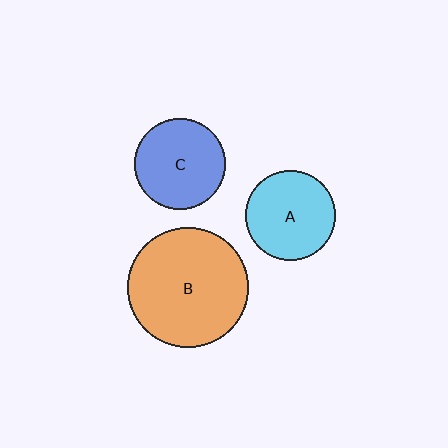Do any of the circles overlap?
No, none of the circles overlap.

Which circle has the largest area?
Circle B (orange).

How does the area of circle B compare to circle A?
Approximately 1.8 times.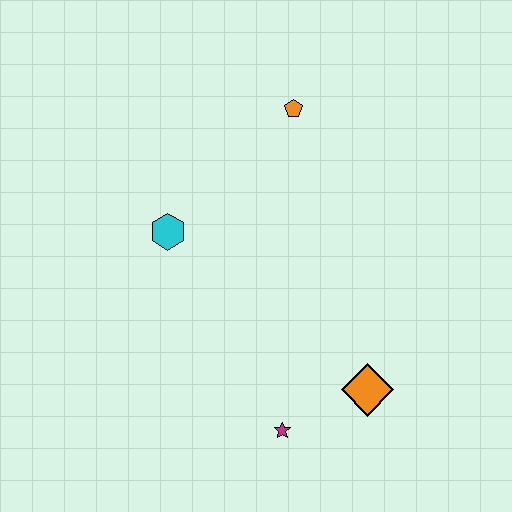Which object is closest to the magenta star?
The orange diamond is closest to the magenta star.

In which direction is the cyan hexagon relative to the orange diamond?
The cyan hexagon is to the left of the orange diamond.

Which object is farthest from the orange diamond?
The orange pentagon is farthest from the orange diamond.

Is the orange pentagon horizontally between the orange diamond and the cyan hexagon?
Yes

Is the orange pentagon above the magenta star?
Yes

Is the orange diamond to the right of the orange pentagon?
Yes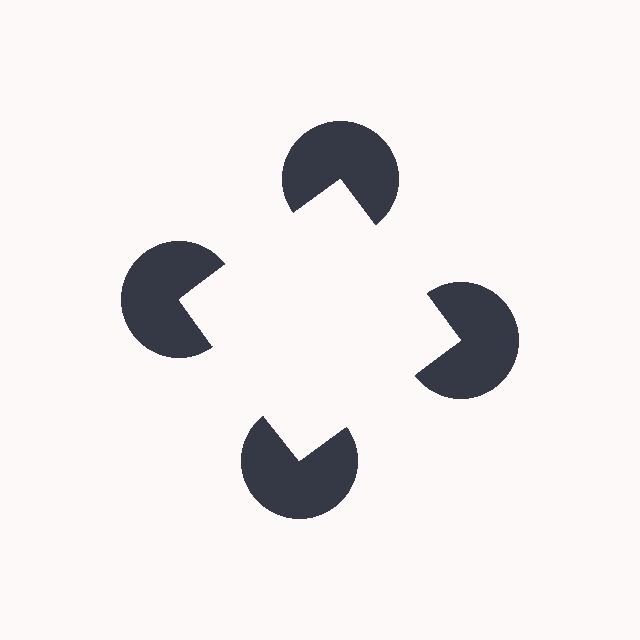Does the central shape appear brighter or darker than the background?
It typically appears slightly brighter than the background, even though no actual brightness change is drawn.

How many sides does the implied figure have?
4 sides.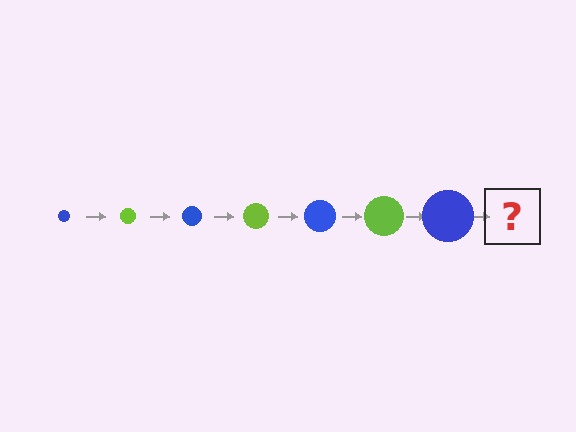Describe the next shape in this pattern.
It should be a lime circle, larger than the previous one.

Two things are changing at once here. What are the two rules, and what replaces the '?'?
The two rules are that the circle grows larger each step and the color cycles through blue and lime. The '?' should be a lime circle, larger than the previous one.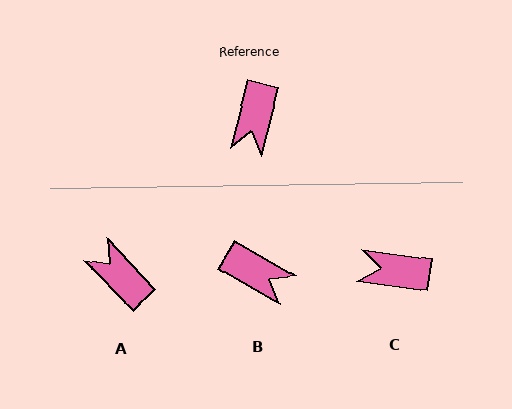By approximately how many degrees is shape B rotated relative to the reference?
Approximately 74 degrees counter-clockwise.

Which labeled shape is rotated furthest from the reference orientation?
A, about 123 degrees away.